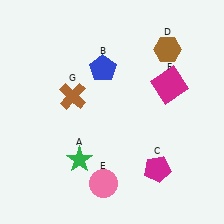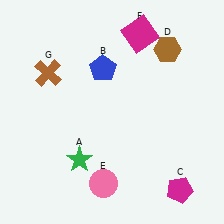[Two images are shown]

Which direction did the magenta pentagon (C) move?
The magenta pentagon (C) moved right.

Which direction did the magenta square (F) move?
The magenta square (F) moved up.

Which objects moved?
The objects that moved are: the magenta pentagon (C), the magenta square (F), the brown cross (G).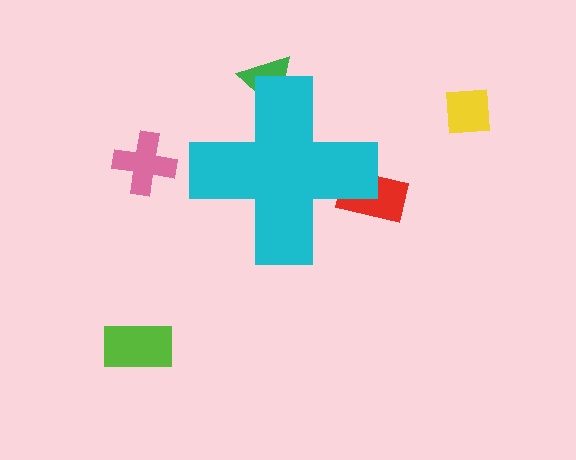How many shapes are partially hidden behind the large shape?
2 shapes are partially hidden.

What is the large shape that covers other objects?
A cyan cross.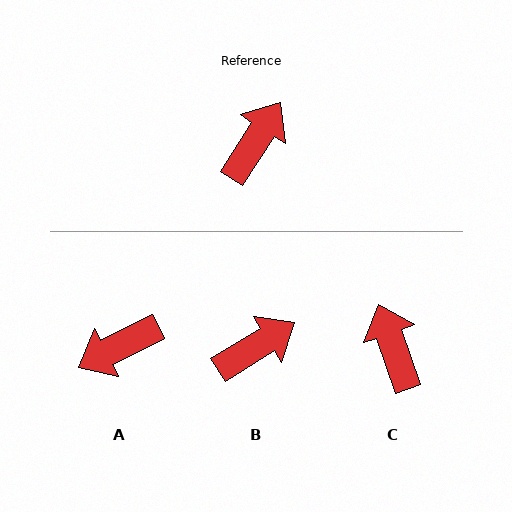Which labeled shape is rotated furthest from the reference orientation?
A, about 150 degrees away.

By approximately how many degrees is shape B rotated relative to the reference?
Approximately 25 degrees clockwise.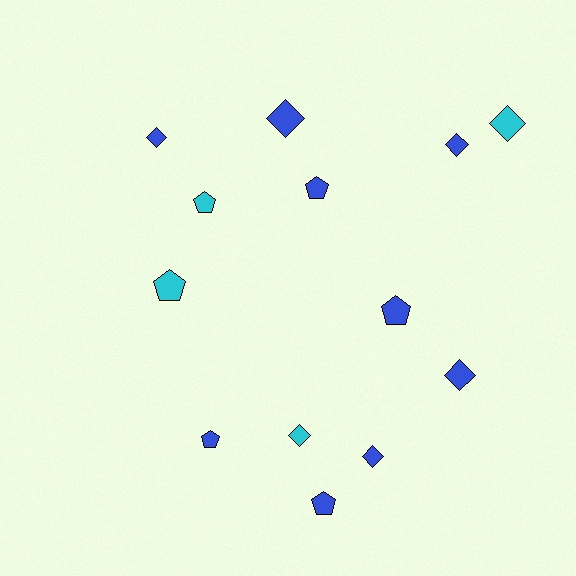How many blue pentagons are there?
There are 4 blue pentagons.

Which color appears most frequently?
Blue, with 9 objects.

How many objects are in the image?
There are 13 objects.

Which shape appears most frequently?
Diamond, with 7 objects.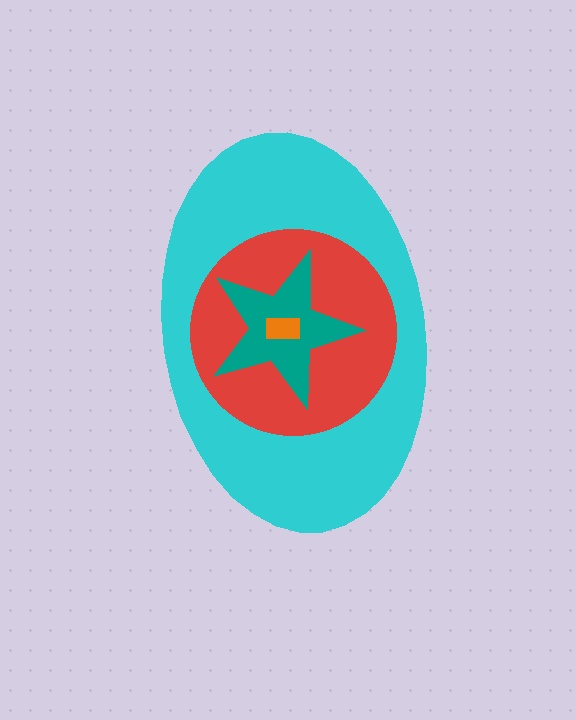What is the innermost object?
The orange rectangle.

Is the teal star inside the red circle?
Yes.